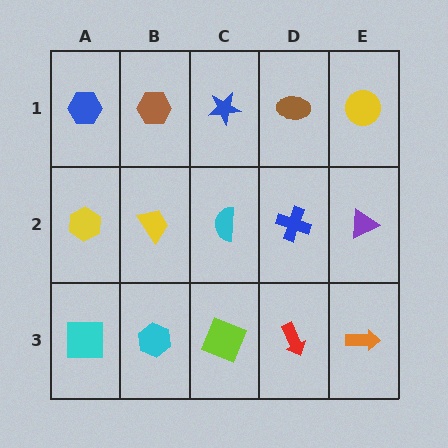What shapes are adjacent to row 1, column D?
A blue cross (row 2, column D), a blue star (row 1, column C), a yellow circle (row 1, column E).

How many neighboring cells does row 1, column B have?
3.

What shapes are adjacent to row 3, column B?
A yellow trapezoid (row 2, column B), a cyan square (row 3, column A), a lime square (row 3, column C).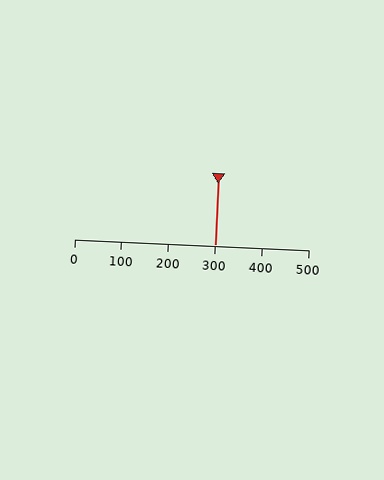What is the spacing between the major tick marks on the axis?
The major ticks are spaced 100 apart.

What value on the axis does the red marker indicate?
The marker indicates approximately 300.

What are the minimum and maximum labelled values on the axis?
The axis runs from 0 to 500.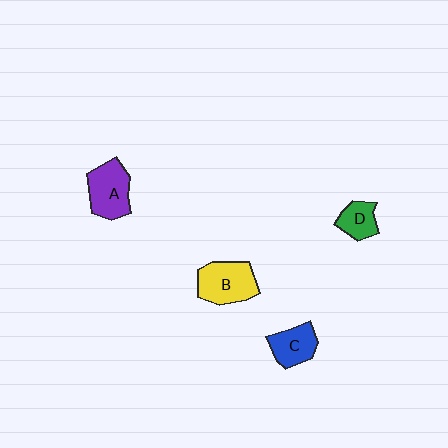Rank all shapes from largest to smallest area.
From largest to smallest: B (yellow), A (purple), C (blue), D (green).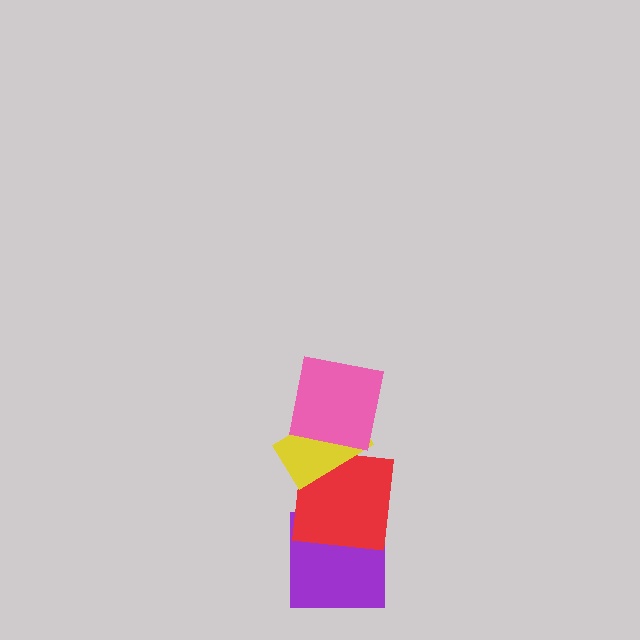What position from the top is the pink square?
The pink square is 1st from the top.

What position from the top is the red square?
The red square is 3rd from the top.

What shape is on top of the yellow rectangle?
The pink square is on top of the yellow rectangle.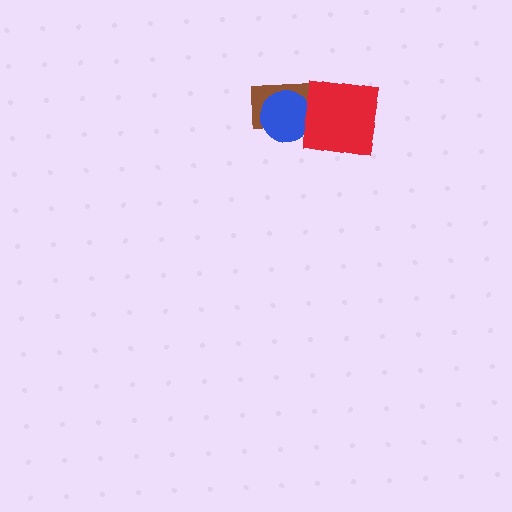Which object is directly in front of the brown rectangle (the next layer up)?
The blue circle is directly in front of the brown rectangle.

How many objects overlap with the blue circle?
2 objects overlap with the blue circle.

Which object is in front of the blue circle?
The red square is in front of the blue circle.